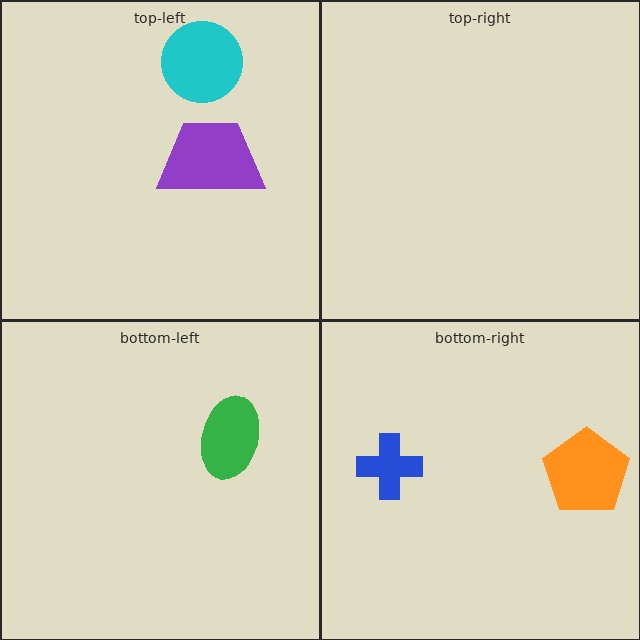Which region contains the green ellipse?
The bottom-left region.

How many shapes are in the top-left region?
2.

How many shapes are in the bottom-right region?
2.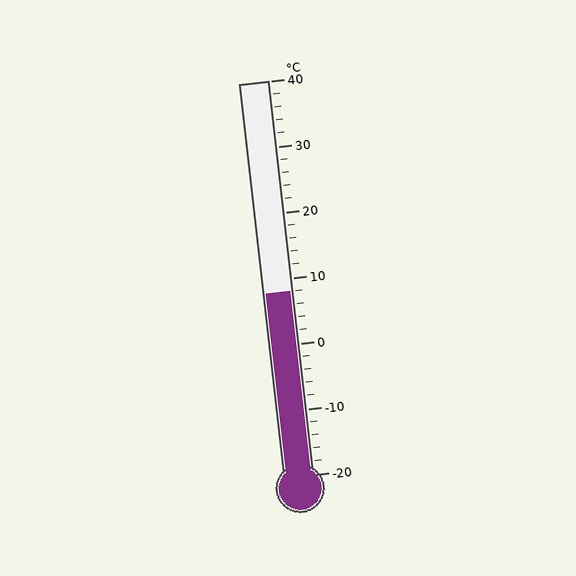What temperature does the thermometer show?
The thermometer shows approximately 8°C.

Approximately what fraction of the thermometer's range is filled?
The thermometer is filled to approximately 45% of its range.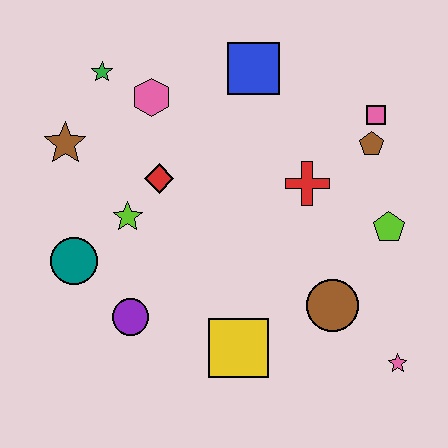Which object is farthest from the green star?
The pink star is farthest from the green star.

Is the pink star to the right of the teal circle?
Yes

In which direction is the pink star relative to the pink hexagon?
The pink star is below the pink hexagon.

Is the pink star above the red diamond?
No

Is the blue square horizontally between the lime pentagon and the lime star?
Yes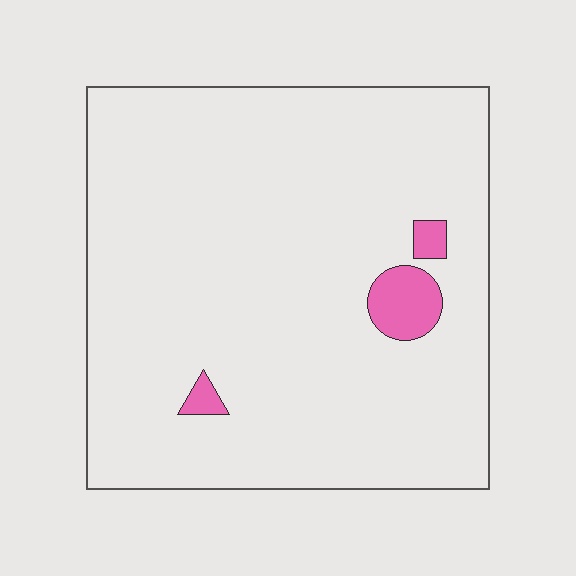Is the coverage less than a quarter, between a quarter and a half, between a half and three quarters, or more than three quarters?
Less than a quarter.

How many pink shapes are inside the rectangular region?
3.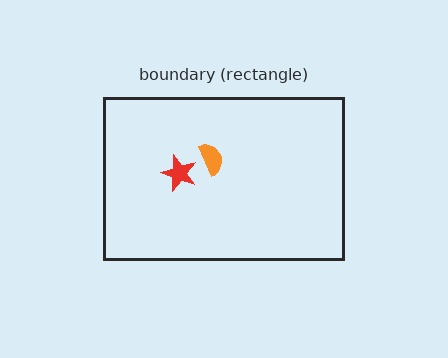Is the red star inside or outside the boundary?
Inside.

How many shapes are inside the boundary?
2 inside, 0 outside.